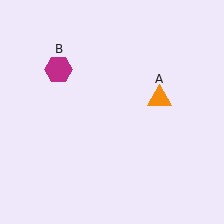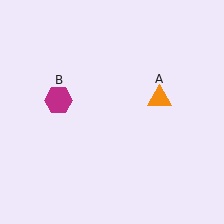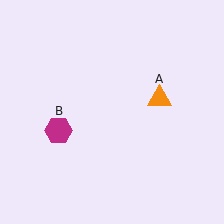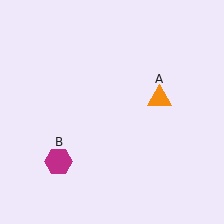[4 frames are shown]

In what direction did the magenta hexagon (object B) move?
The magenta hexagon (object B) moved down.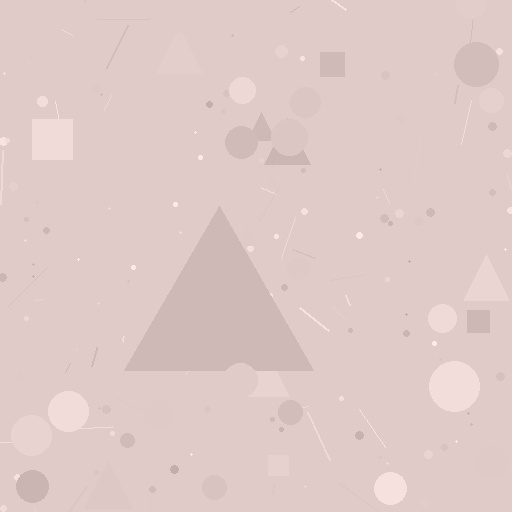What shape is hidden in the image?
A triangle is hidden in the image.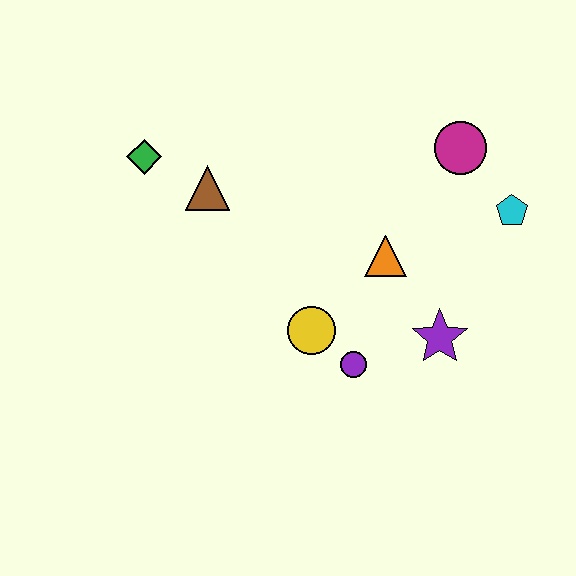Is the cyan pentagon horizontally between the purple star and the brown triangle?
No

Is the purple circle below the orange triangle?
Yes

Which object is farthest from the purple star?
The green diamond is farthest from the purple star.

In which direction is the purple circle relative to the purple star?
The purple circle is to the left of the purple star.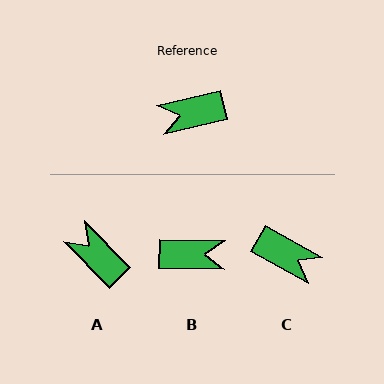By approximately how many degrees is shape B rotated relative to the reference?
Approximately 166 degrees counter-clockwise.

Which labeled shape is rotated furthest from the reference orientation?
B, about 166 degrees away.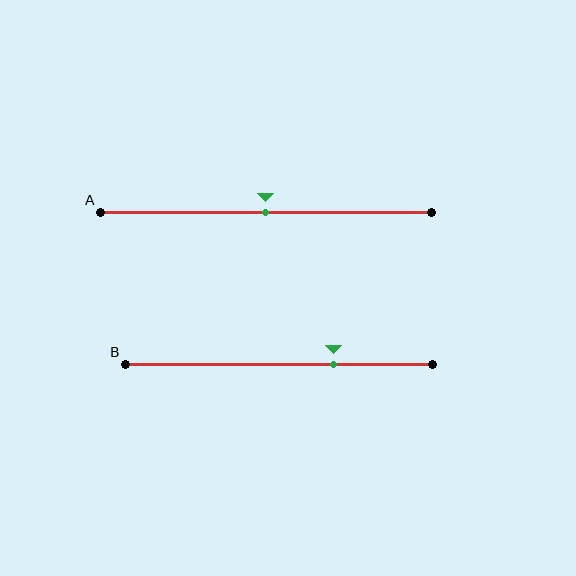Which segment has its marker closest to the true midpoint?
Segment A has its marker closest to the true midpoint.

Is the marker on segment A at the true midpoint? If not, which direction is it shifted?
Yes, the marker on segment A is at the true midpoint.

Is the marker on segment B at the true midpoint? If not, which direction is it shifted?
No, the marker on segment B is shifted to the right by about 18% of the segment length.